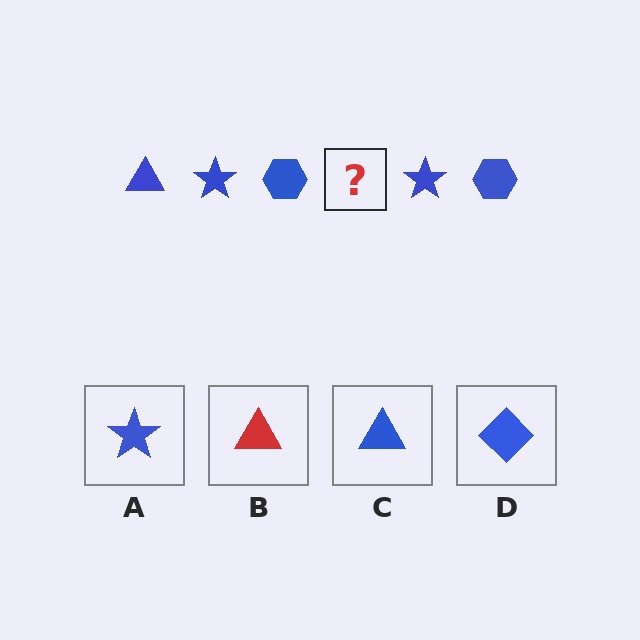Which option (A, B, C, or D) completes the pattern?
C.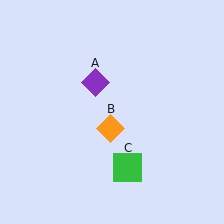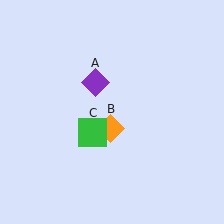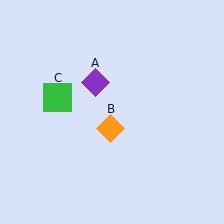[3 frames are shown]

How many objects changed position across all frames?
1 object changed position: green square (object C).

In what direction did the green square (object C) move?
The green square (object C) moved up and to the left.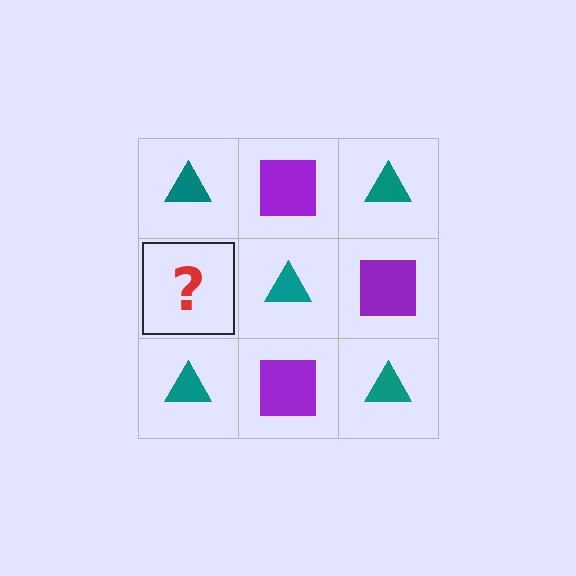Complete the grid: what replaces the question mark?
The question mark should be replaced with a purple square.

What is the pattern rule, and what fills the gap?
The rule is that it alternates teal triangle and purple square in a checkerboard pattern. The gap should be filled with a purple square.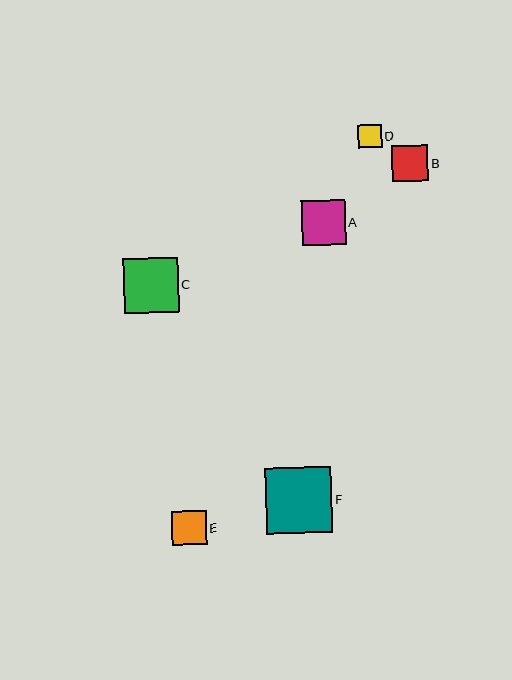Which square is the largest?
Square F is the largest with a size of approximately 66 pixels.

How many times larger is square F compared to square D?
Square F is approximately 2.8 times the size of square D.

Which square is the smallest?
Square D is the smallest with a size of approximately 23 pixels.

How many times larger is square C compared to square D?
Square C is approximately 2.4 times the size of square D.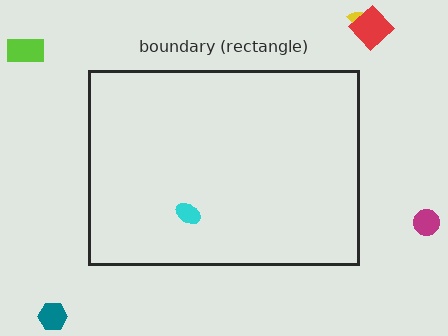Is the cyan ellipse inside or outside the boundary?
Inside.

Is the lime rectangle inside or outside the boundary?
Outside.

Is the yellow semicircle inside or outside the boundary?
Outside.